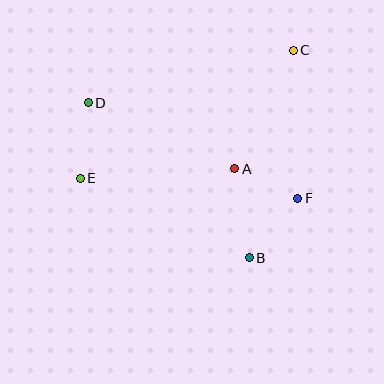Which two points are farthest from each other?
Points C and E are farthest from each other.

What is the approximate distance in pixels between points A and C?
The distance between A and C is approximately 132 pixels.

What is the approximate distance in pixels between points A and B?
The distance between A and B is approximately 90 pixels.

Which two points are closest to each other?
Points A and F are closest to each other.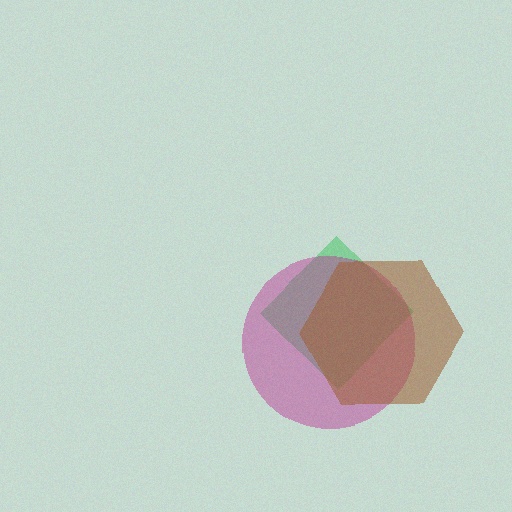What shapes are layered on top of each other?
The layered shapes are: a green diamond, a magenta circle, a brown hexagon.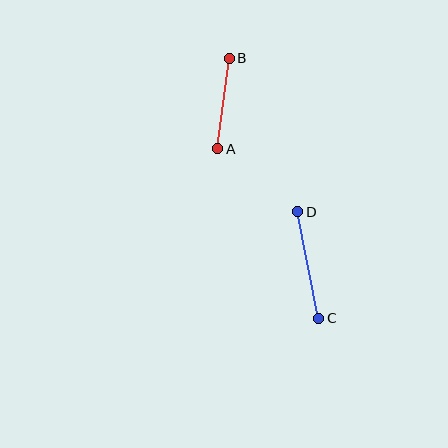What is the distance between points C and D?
The distance is approximately 109 pixels.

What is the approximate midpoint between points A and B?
The midpoint is at approximately (223, 104) pixels.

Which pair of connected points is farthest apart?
Points C and D are farthest apart.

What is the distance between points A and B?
The distance is approximately 91 pixels.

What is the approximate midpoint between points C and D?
The midpoint is at approximately (308, 265) pixels.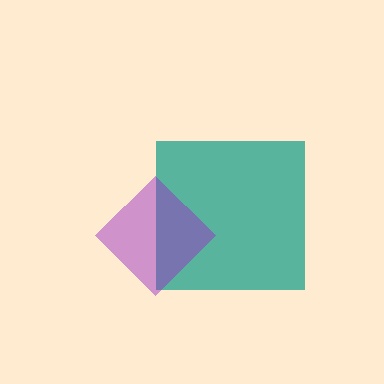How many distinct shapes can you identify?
There are 2 distinct shapes: a teal square, a purple diamond.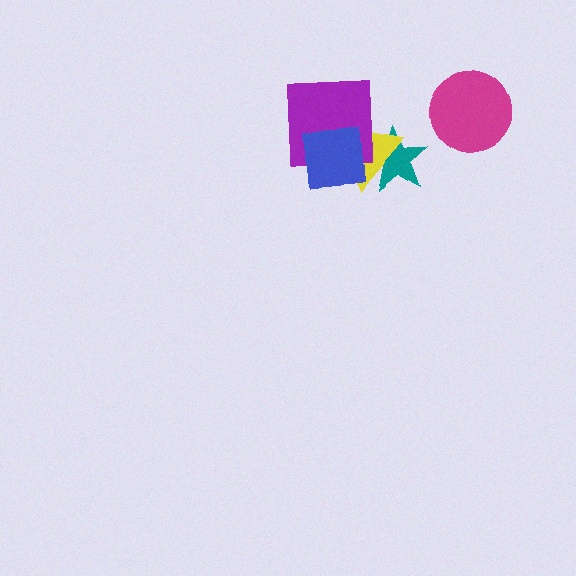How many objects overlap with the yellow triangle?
3 objects overlap with the yellow triangle.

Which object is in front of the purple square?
The blue square is in front of the purple square.